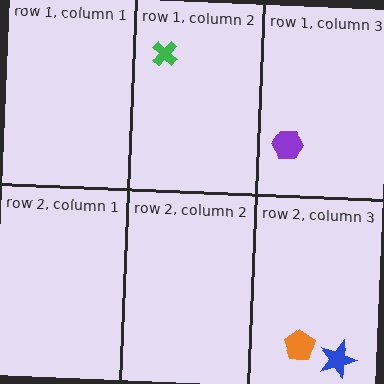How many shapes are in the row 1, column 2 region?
1.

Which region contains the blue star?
The row 2, column 3 region.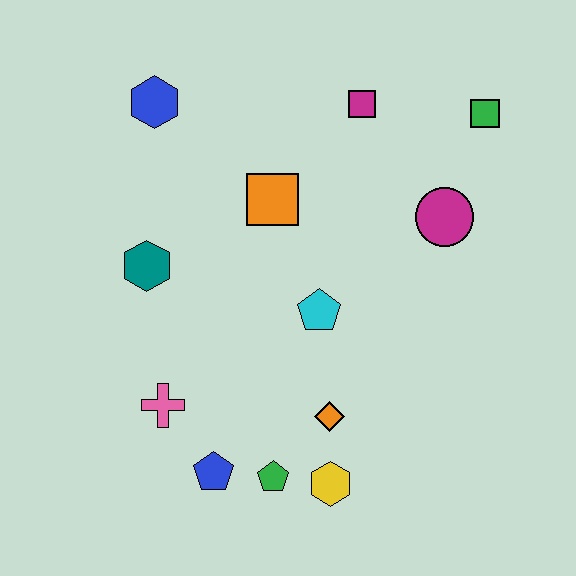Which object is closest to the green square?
The magenta circle is closest to the green square.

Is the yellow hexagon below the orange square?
Yes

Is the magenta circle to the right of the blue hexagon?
Yes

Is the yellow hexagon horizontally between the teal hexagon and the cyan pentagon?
No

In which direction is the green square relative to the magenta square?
The green square is to the right of the magenta square.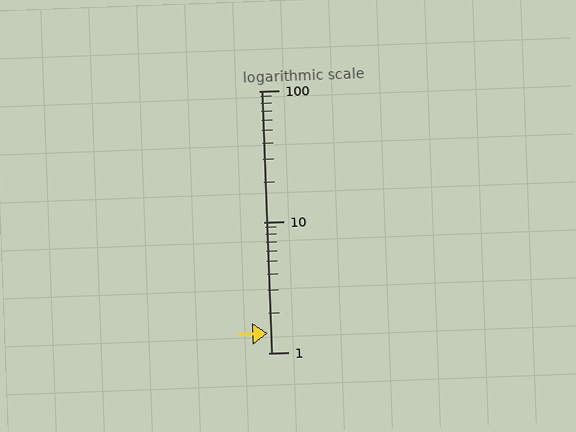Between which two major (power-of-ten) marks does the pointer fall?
The pointer is between 1 and 10.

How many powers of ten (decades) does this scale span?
The scale spans 2 decades, from 1 to 100.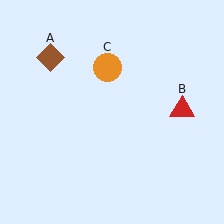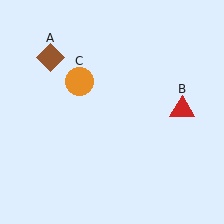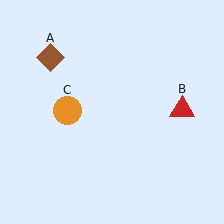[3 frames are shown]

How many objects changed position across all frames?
1 object changed position: orange circle (object C).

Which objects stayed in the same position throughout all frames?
Brown diamond (object A) and red triangle (object B) remained stationary.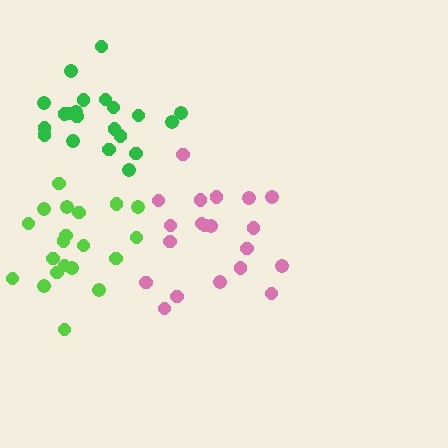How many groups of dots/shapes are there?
There are 3 groups.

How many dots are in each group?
Group 1: 21 dots, Group 2: 20 dots, Group 3: 20 dots (61 total).